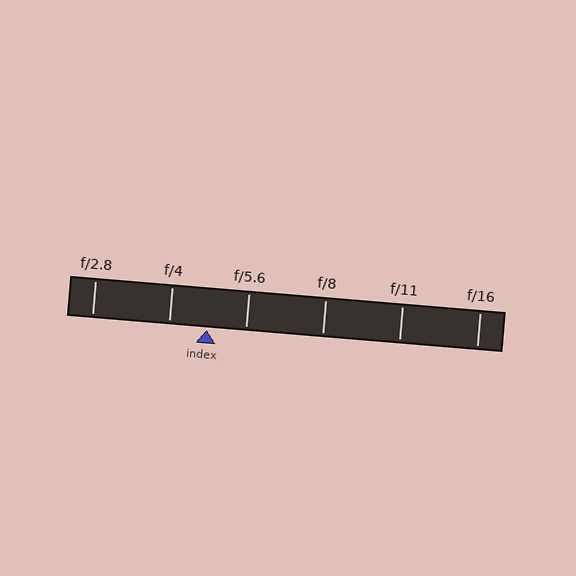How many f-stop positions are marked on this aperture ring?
There are 6 f-stop positions marked.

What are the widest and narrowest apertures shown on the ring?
The widest aperture shown is f/2.8 and the narrowest is f/16.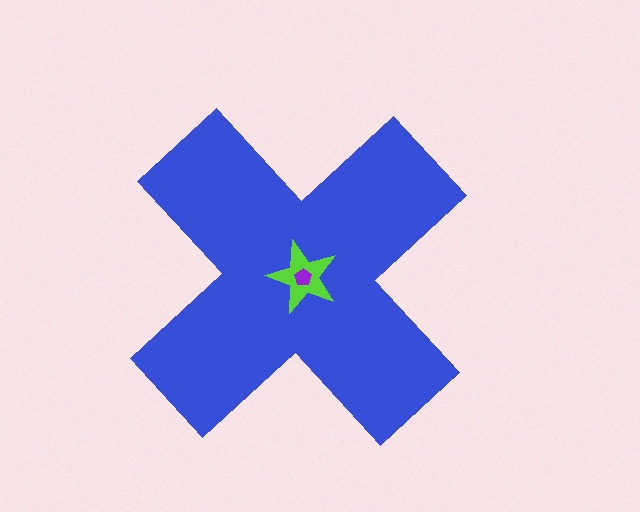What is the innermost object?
The purple pentagon.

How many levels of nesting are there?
3.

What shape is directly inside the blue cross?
The lime star.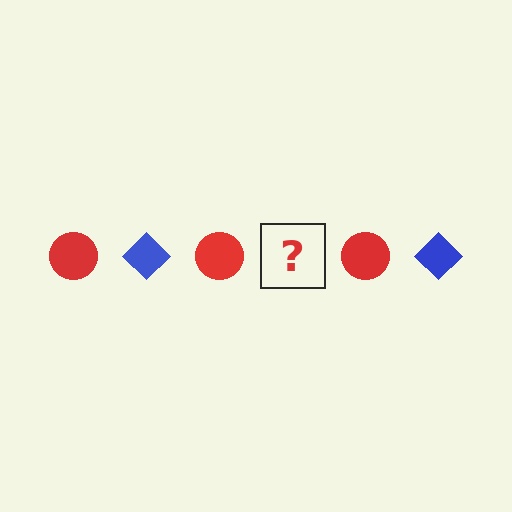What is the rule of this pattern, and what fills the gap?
The rule is that the pattern alternates between red circle and blue diamond. The gap should be filled with a blue diamond.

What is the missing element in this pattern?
The missing element is a blue diamond.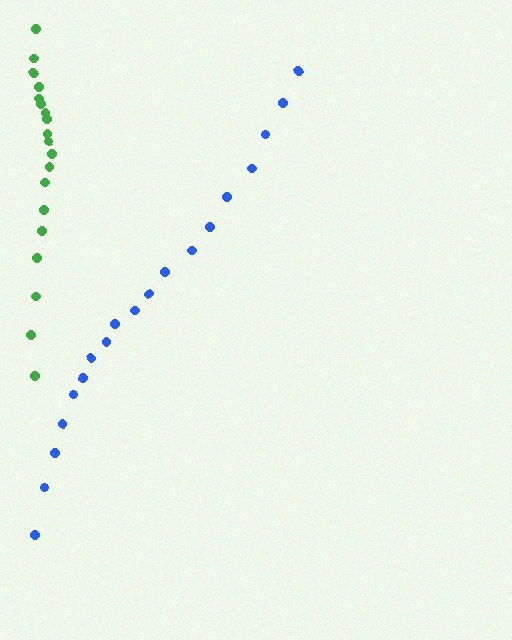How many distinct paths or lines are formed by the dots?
There are 2 distinct paths.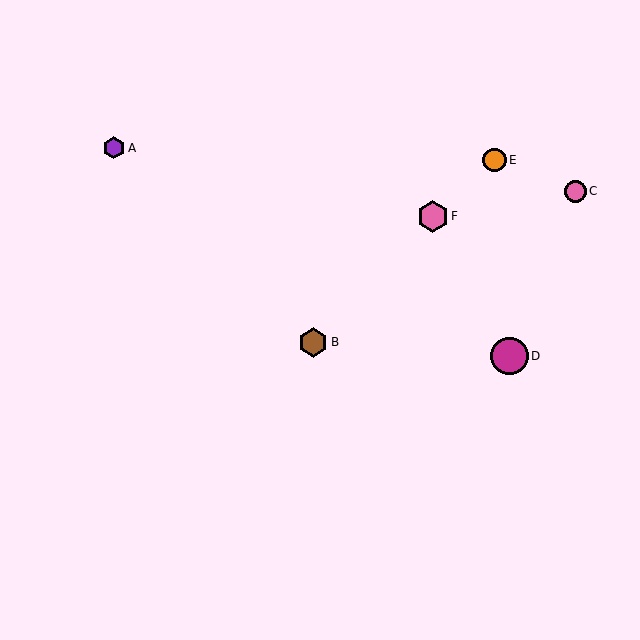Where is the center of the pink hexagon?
The center of the pink hexagon is at (433, 216).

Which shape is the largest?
The magenta circle (labeled D) is the largest.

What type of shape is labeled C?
Shape C is a pink circle.